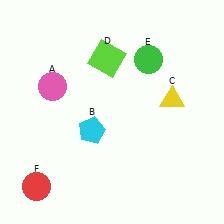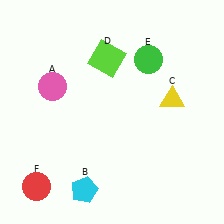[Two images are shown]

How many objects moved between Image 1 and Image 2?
1 object moved between the two images.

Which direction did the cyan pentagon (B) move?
The cyan pentagon (B) moved down.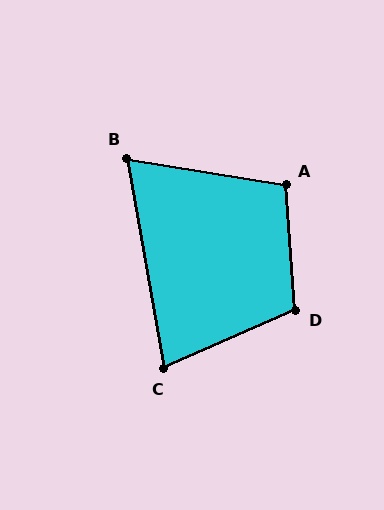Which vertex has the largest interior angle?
D, at approximately 110 degrees.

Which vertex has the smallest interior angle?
B, at approximately 70 degrees.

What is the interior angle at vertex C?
Approximately 76 degrees (acute).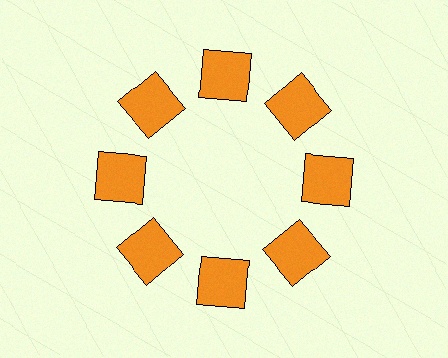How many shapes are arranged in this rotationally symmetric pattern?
There are 8 shapes, arranged in 8 groups of 1.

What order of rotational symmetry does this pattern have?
This pattern has 8-fold rotational symmetry.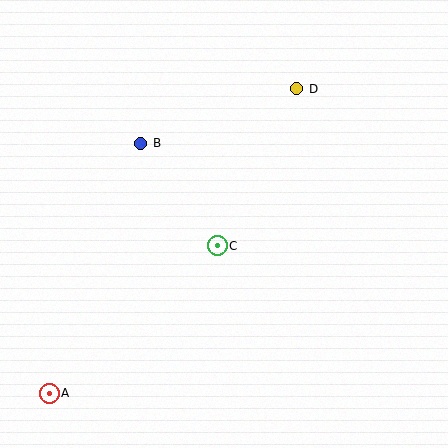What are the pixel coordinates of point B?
Point B is at (141, 143).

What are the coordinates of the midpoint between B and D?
The midpoint between B and D is at (219, 116).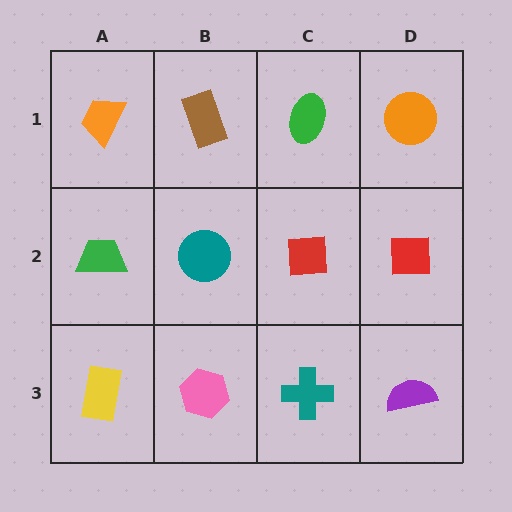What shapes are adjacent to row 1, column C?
A red square (row 2, column C), a brown rectangle (row 1, column B), an orange circle (row 1, column D).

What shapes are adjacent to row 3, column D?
A red square (row 2, column D), a teal cross (row 3, column C).